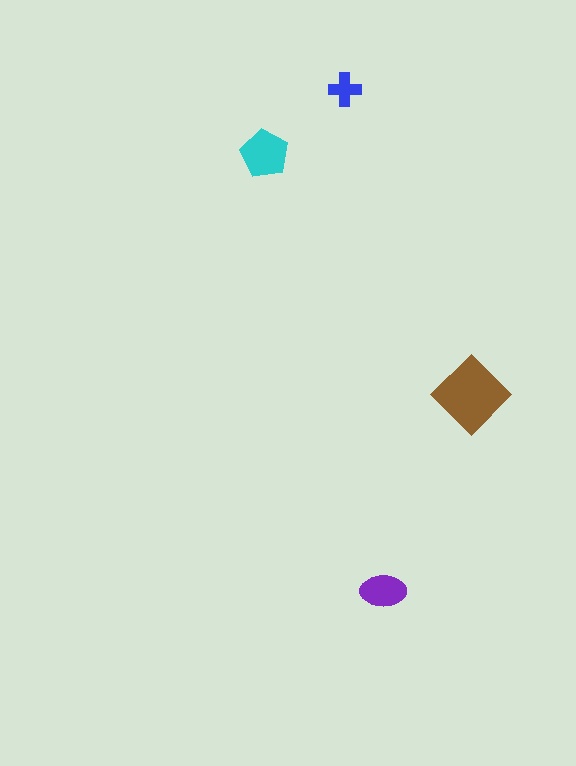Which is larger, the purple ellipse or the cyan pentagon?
The cyan pentagon.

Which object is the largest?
The brown diamond.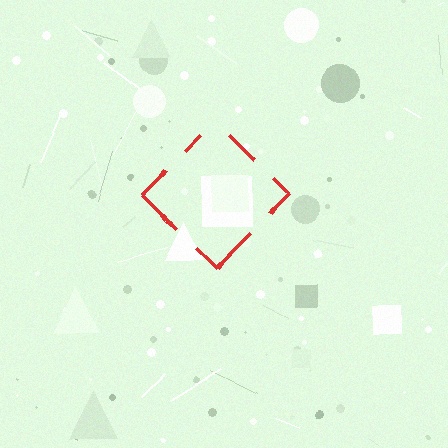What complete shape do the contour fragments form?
The contour fragments form a diamond.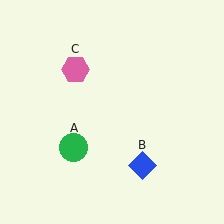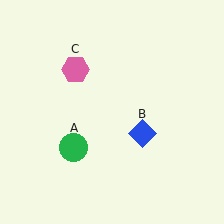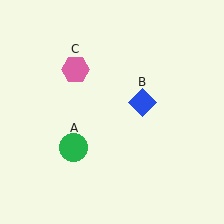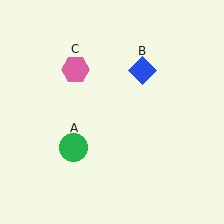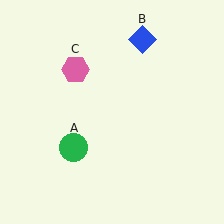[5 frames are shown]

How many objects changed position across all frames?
1 object changed position: blue diamond (object B).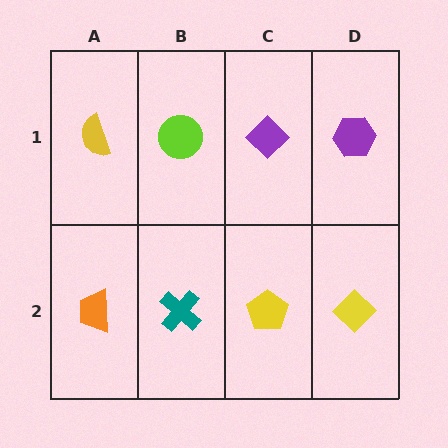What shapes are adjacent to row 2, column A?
A yellow semicircle (row 1, column A), a teal cross (row 2, column B).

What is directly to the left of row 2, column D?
A yellow pentagon.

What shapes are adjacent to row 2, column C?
A purple diamond (row 1, column C), a teal cross (row 2, column B), a yellow diamond (row 2, column D).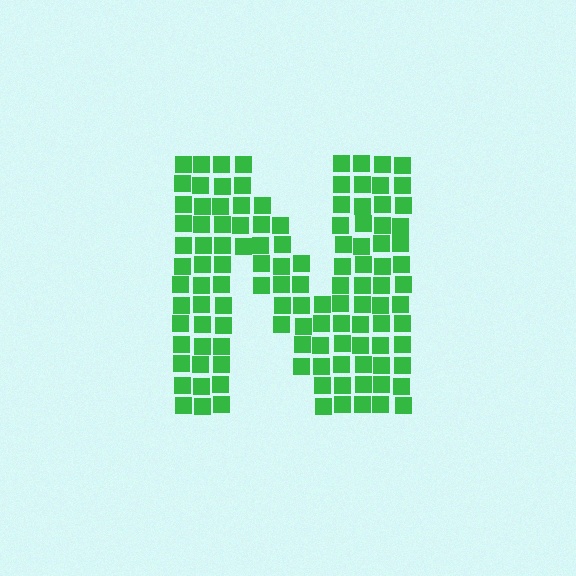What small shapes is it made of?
It is made of small squares.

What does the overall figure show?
The overall figure shows the letter N.